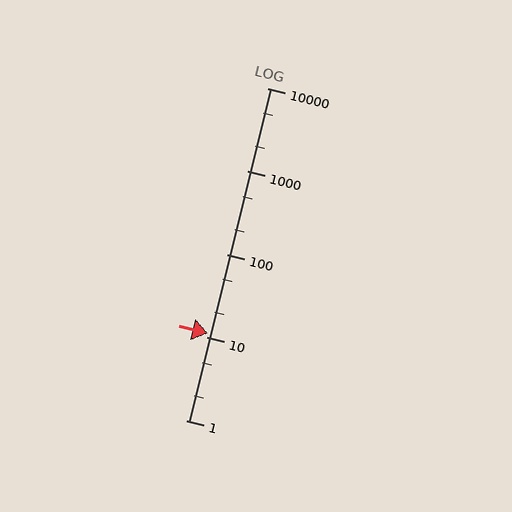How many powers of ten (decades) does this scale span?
The scale spans 4 decades, from 1 to 10000.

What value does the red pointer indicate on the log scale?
The pointer indicates approximately 11.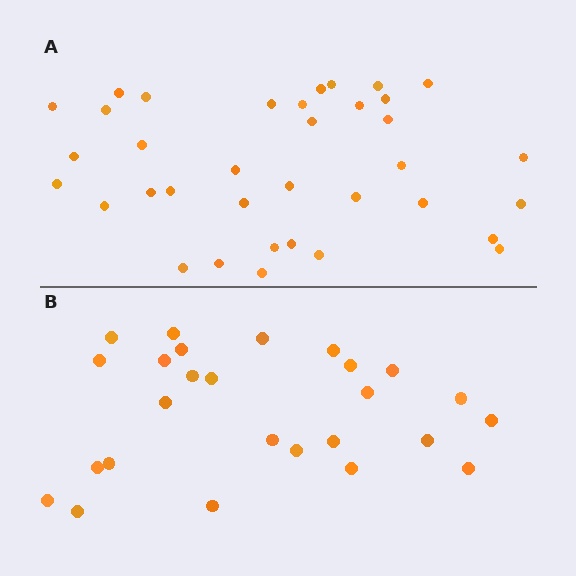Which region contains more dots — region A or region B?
Region A (the top region) has more dots.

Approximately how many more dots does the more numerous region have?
Region A has roughly 10 or so more dots than region B.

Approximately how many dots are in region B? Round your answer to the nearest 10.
About 30 dots. (The exact count is 26, which rounds to 30.)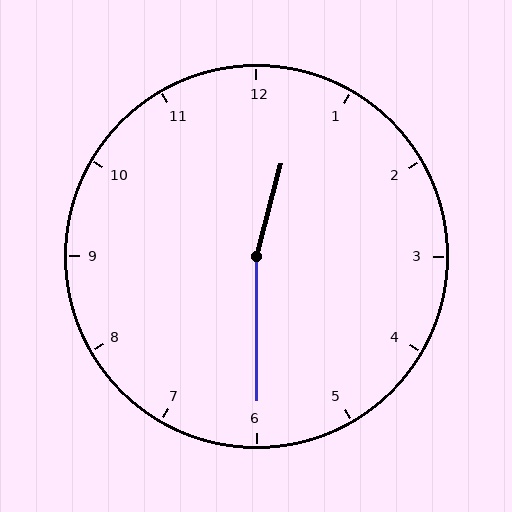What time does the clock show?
12:30.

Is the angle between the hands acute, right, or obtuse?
It is obtuse.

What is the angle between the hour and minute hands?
Approximately 165 degrees.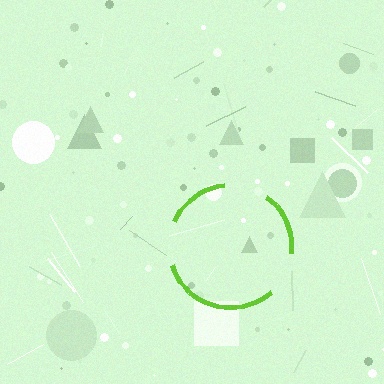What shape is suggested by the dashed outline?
The dashed outline suggests a circle.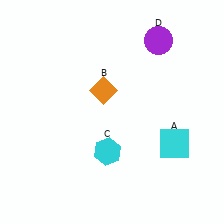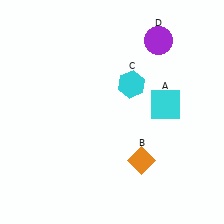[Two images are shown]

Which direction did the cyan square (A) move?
The cyan square (A) moved up.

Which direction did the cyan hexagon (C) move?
The cyan hexagon (C) moved up.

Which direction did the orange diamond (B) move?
The orange diamond (B) moved down.